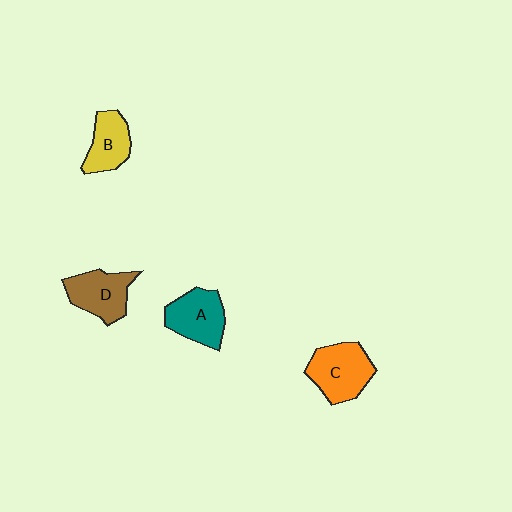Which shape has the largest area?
Shape C (orange).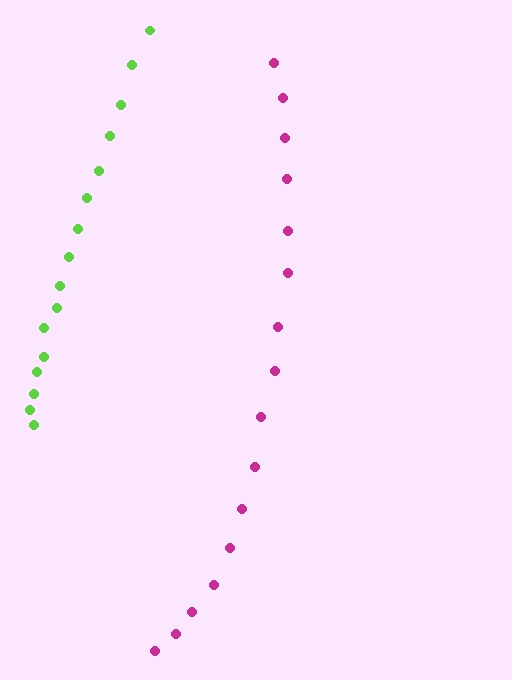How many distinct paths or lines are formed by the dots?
There are 2 distinct paths.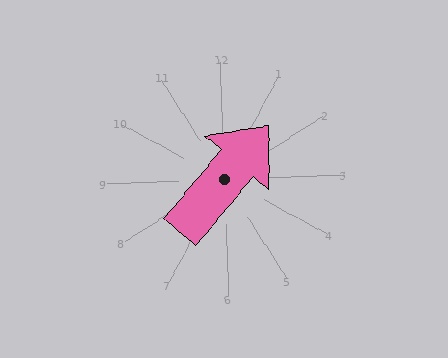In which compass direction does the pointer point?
Northeast.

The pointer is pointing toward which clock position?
Roughly 1 o'clock.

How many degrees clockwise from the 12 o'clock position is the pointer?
Approximately 42 degrees.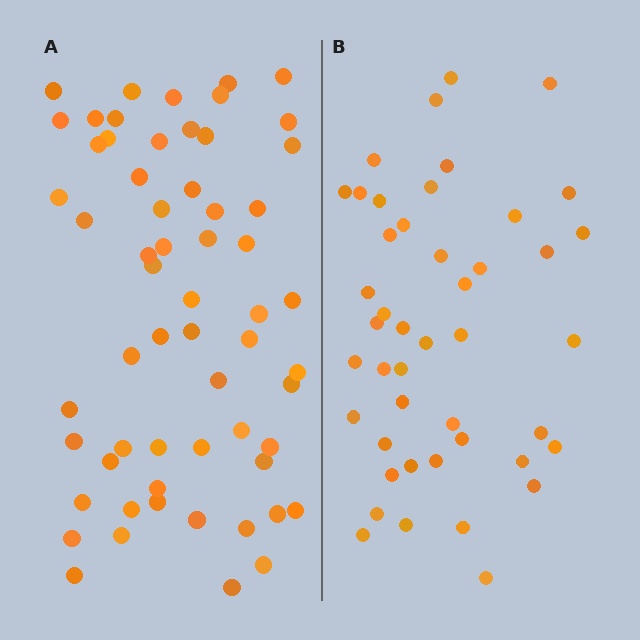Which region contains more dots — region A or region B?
Region A (the left region) has more dots.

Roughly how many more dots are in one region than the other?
Region A has approximately 15 more dots than region B.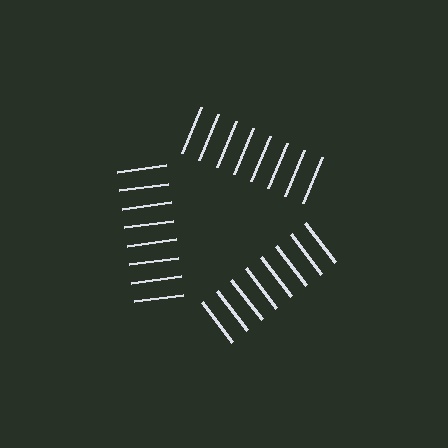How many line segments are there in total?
24 — 8 along each of the 3 edges.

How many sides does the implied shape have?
3 sides — the line-ends trace a triangle.